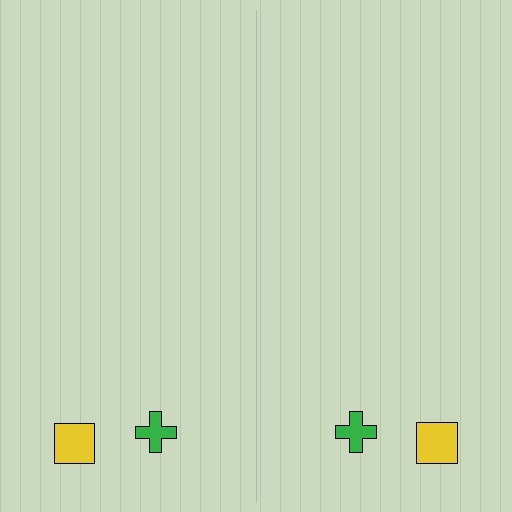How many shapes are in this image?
There are 4 shapes in this image.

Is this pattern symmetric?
Yes, this pattern has bilateral (reflection) symmetry.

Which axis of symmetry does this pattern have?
The pattern has a vertical axis of symmetry running through the center of the image.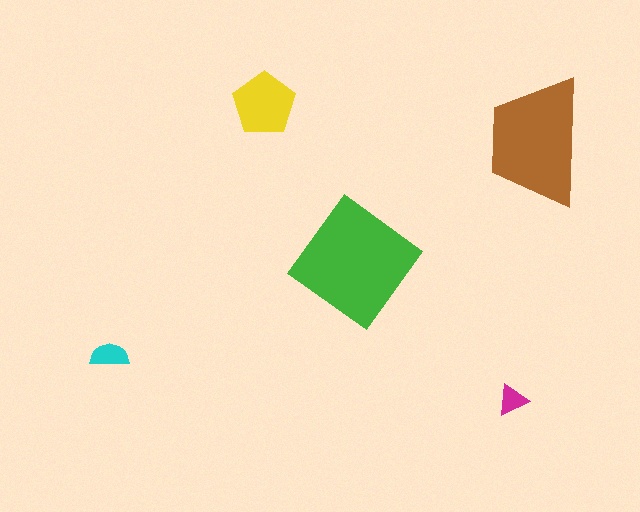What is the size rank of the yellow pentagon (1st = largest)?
3rd.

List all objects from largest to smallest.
The green diamond, the brown trapezoid, the yellow pentagon, the cyan semicircle, the magenta triangle.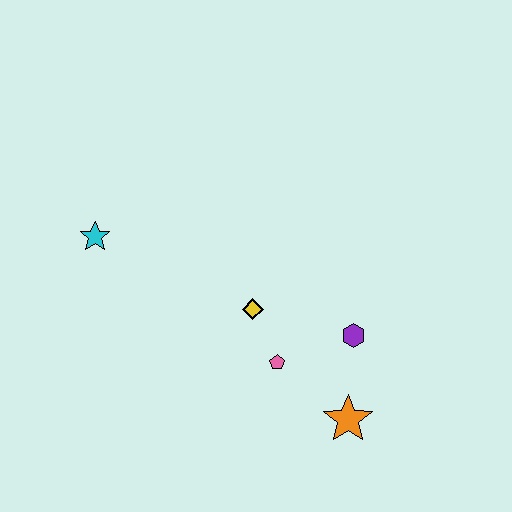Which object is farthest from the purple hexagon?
The cyan star is farthest from the purple hexagon.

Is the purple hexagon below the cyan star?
Yes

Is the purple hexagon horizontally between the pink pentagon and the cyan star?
No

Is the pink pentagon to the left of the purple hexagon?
Yes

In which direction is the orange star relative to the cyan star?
The orange star is to the right of the cyan star.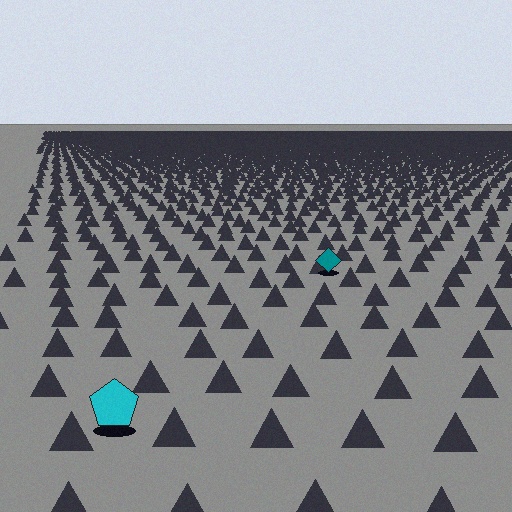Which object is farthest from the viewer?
The teal diamond is farthest from the viewer. It appears smaller and the ground texture around it is denser.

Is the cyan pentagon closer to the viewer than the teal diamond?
Yes. The cyan pentagon is closer — you can tell from the texture gradient: the ground texture is coarser near it.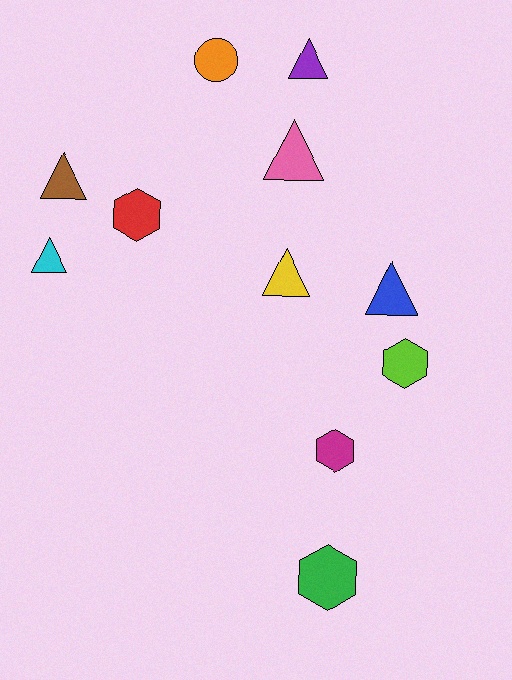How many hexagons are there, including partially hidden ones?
There are 4 hexagons.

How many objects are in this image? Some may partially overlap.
There are 11 objects.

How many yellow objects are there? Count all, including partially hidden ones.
There is 1 yellow object.